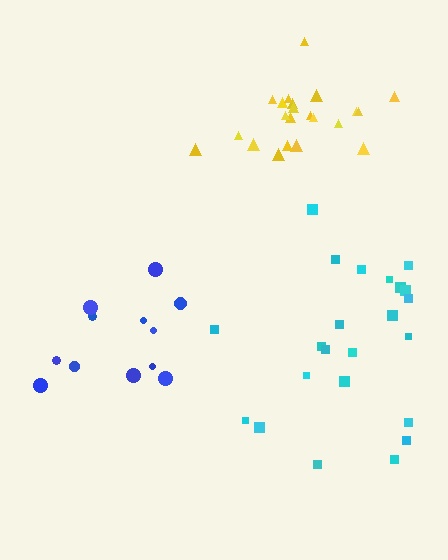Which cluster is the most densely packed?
Yellow.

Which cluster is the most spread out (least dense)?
Blue.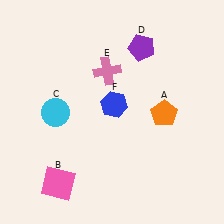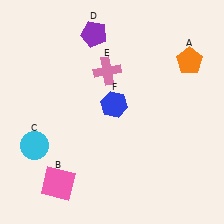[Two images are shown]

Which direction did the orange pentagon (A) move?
The orange pentagon (A) moved up.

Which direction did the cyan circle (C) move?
The cyan circle (C) moved down.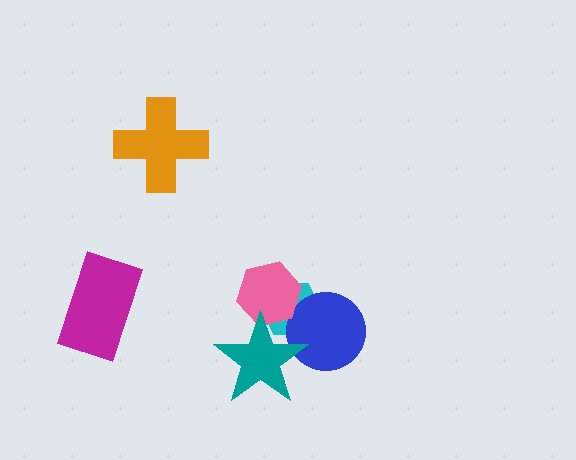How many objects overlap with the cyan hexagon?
3 objects overlap with the cyan hexagon.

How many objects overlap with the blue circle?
2 objects overlap with the blue circle.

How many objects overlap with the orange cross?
0 objects overlap with the orange cross.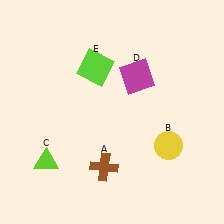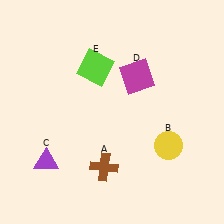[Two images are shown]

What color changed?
The triangle (C) changed from lime in Image 1 to purple in Image 2.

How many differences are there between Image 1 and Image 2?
There is 1 difference between the two images.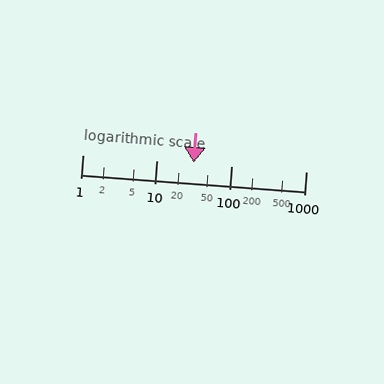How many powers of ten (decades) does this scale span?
The scale spans 3 decades, from 1 to 1000.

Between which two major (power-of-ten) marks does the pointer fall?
The pointer is between 10 and 100.